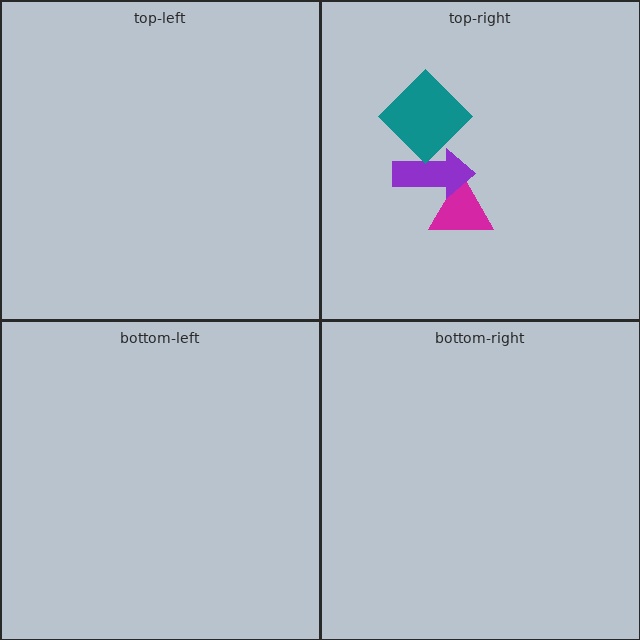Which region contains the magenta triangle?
The top-right region.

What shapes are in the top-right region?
The magenta triangle, the purple arrow, the teal diamond.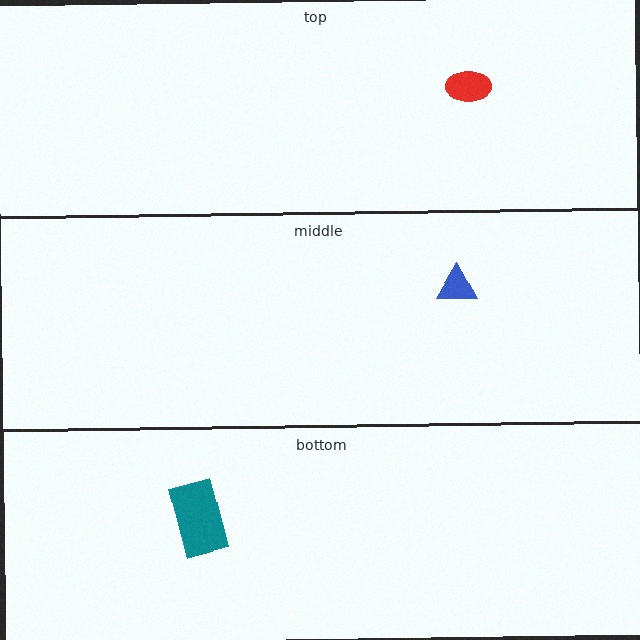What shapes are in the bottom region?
The teal rectangle.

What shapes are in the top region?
The red ellipse.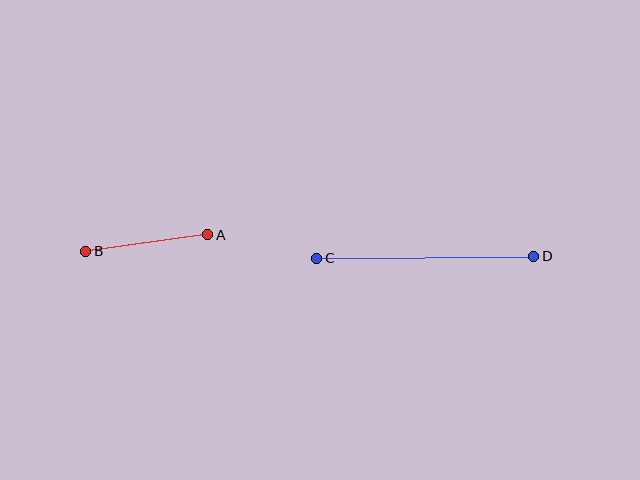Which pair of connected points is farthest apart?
Points C and D are farthest apart.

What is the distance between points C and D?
The distance is approximately 217 pixels.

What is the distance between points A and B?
The distance is approximately 123 pixels.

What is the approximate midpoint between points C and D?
The midpoint is at approximately (425, 257) pixels.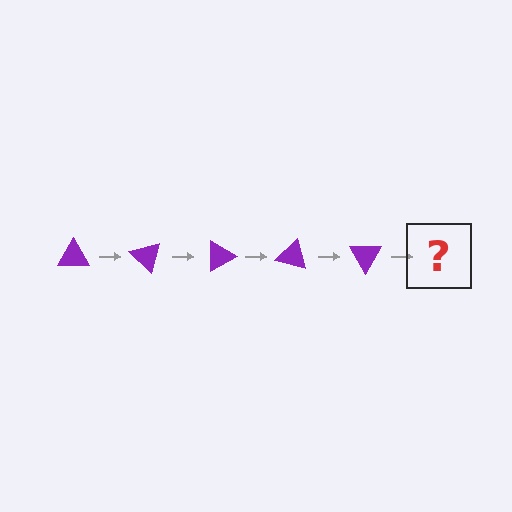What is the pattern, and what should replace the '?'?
The pattern is that the triangle rotates 45 degrees each step. The '?' should be a purple triangle rotated 225 degrees.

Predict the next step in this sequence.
The next step is a purple triangle rotated 225 degrees.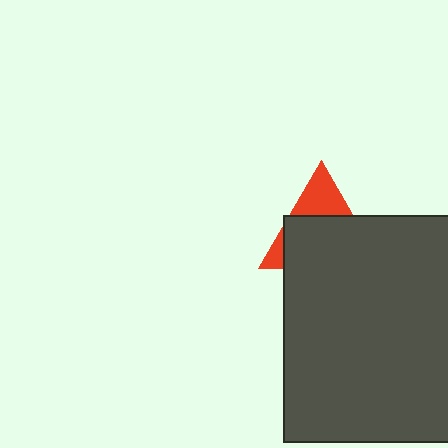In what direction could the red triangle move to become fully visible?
The red triangle could move up. That would shift it out from behind the dark gray square entirely.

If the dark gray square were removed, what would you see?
You would see the complete red triangle.